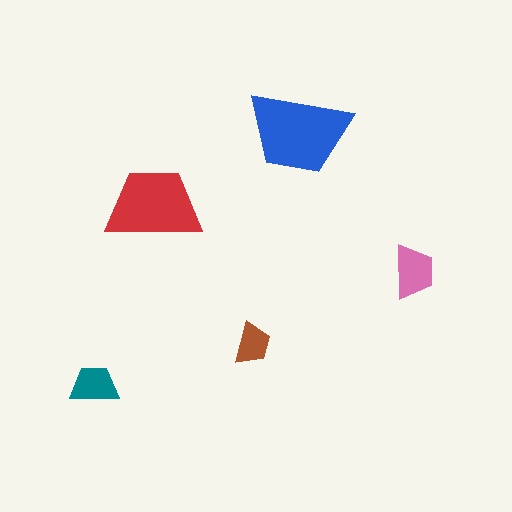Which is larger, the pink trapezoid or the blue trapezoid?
The blue one.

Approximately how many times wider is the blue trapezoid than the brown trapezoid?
About 2.5 times wider.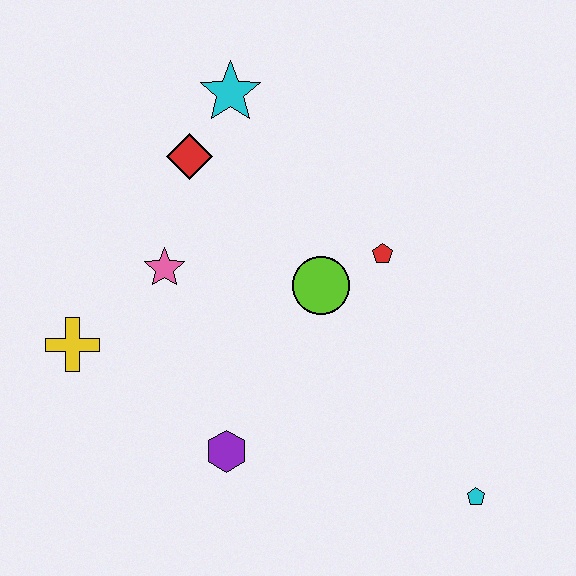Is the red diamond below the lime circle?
No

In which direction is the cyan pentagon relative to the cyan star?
The cyan pentagon is below the cyan star.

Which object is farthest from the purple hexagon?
The cyan star is farthest from the purple hexagon.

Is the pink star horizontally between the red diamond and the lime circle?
No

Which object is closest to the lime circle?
The red pentagon is closest to the lime circle.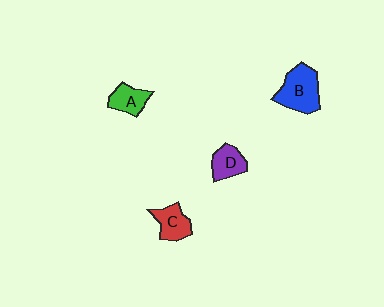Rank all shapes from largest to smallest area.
From largest to smallest: B (blue), C (red), D (purple), A (green).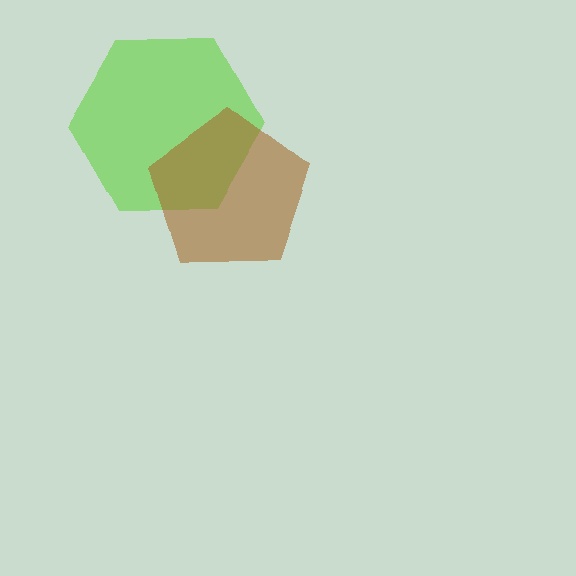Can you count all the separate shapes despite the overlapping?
Yes, there are 2 separate shapes.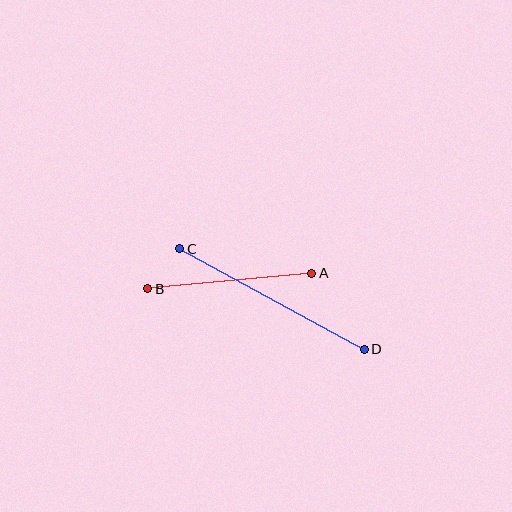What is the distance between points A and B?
The distance is approximately 165 pixels.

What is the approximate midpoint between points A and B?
The midpoint is at approximately (230, 281) pixels.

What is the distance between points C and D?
The distance is approximately 210 pixels.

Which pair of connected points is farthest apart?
Points C and D are farthest apart.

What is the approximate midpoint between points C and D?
The midpoint is at approximately (272, 299) pixels.